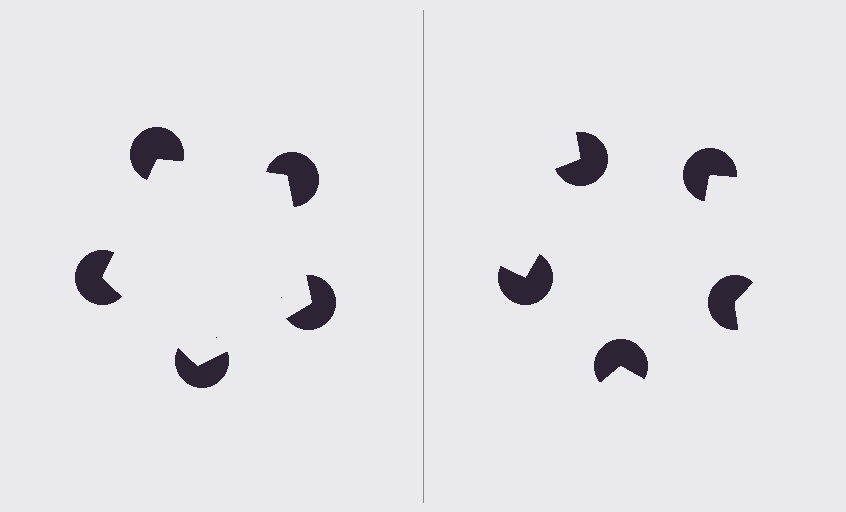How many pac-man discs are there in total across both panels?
10 — 5 on each side.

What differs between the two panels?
The pac-man discs are positioned identically on both sides; only the wedge orientations differ. On the left they align to a pentagon; on the right they are misaligned.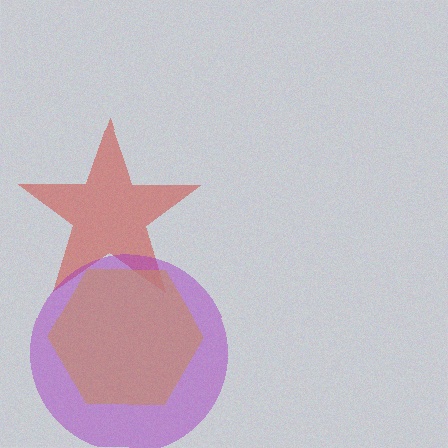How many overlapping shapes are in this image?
There are 3 overlapping shapes in the image.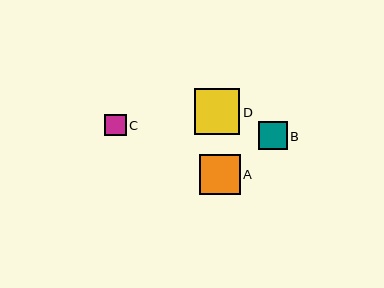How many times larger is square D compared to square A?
Square D is approximately 1.1 times the size of square A.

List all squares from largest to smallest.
From largest to smallest: D, A, B, C.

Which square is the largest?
Square D is the largest with a size of approximately 46 pixels.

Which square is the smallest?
Square C is the smallest with a size of approximately 22 pixels.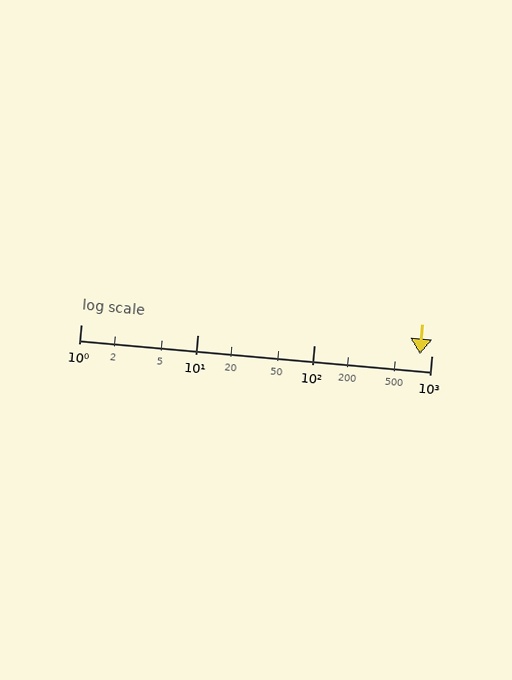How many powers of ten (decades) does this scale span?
The scale spans 3 decades, from 1 to 1000.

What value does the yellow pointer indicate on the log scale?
The pointer indicates approximately 800.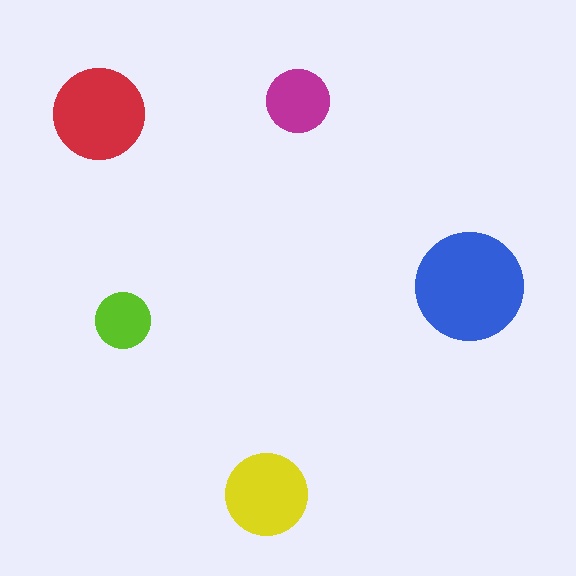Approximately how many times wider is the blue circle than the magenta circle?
About 1.5 times wider.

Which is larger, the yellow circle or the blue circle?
The blue one.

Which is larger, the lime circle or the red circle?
The red one.